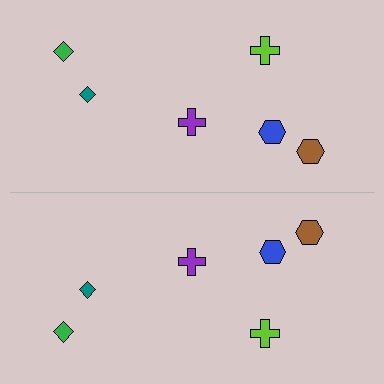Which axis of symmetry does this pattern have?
The pattern has a horizontal axis of symmetry running through the center of the image.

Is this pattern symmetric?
Yes, this pattern has bilateral (reflection) symmetry.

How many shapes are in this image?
There are 12 shapes in this image.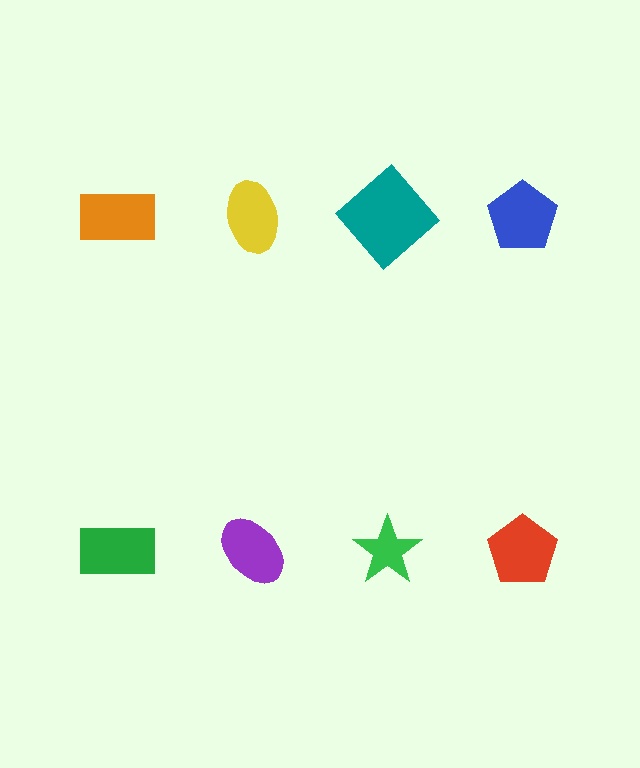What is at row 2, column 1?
A green rectangle.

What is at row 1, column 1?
An orange rectangle.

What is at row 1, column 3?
A teal diamond.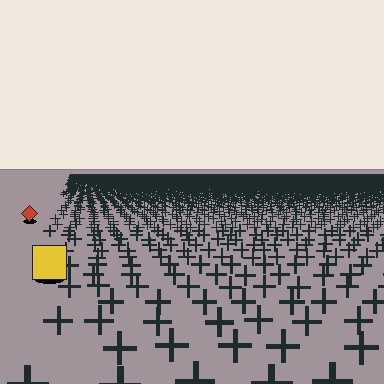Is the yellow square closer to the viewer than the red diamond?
Yes. The yellow square is closer — you can tell from the texture gradient: the ground texture is coarser near it.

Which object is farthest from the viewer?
The red diamond is farthest from the viewer. It appears smaller and the ground texture around it is denser.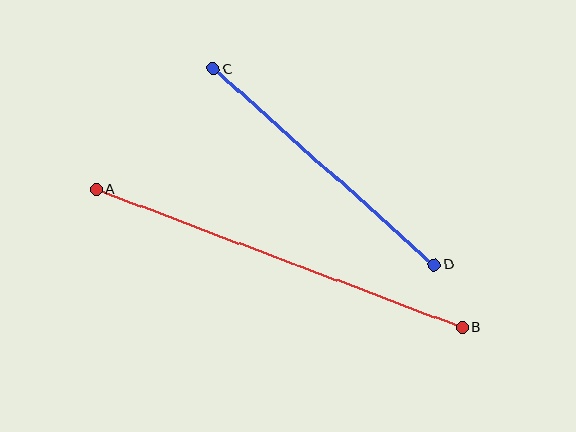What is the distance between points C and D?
The distance is approximately 296 pixels.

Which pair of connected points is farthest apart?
Points A and B are farthest apart.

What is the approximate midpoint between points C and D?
The midpoint is at approximately (324, 167) pixels.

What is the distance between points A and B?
The distance is approximately 392 pixels.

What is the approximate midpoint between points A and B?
The midpoint is at approximately (279, 258) pixels.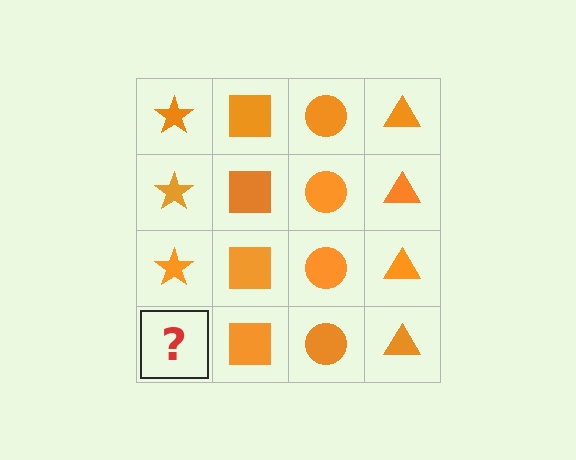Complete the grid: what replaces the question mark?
The question mark should be replaced with an orange star.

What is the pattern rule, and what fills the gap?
The rule is that each column has a consistent shape. The gap should be filled with an orange star.